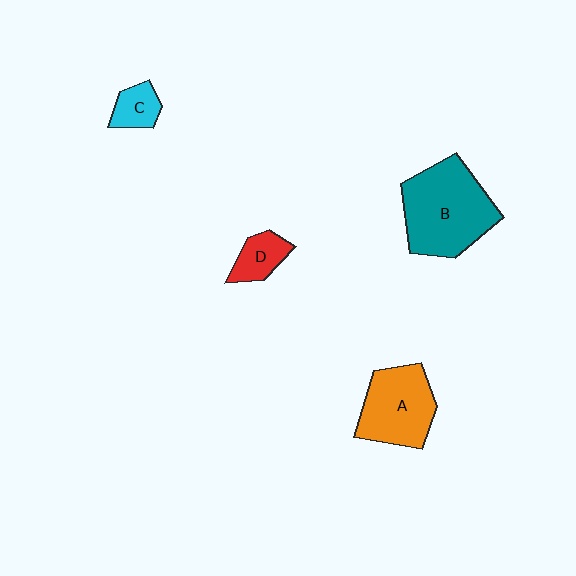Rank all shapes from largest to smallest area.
From largest to smallest: B (teal), A (orange), D (red), C (cyan).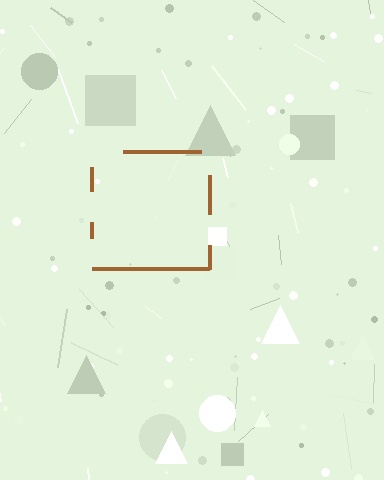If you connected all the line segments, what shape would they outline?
They would outline a square.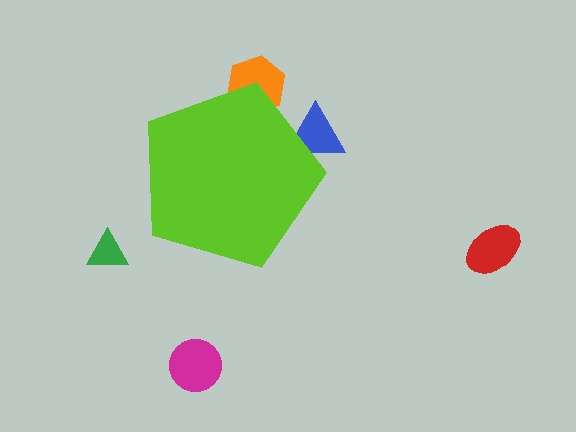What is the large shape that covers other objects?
A lime pentagon.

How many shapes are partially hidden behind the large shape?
2 shapes are partially hidden.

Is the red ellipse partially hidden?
No, the red ellipse is fully visible.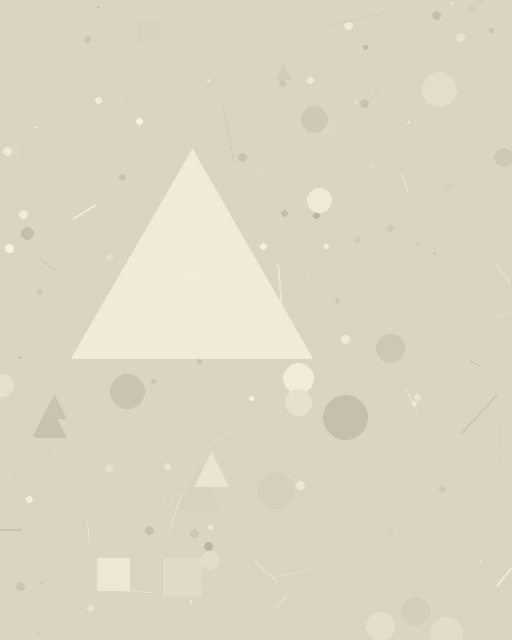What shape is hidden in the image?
A triangle is hidden in the image.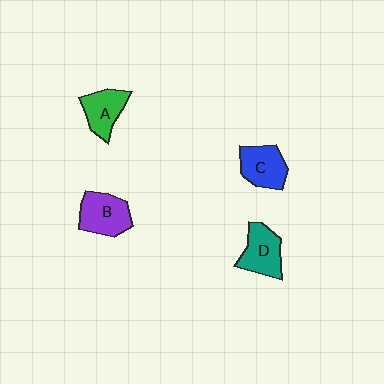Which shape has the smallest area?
Shape A (green).